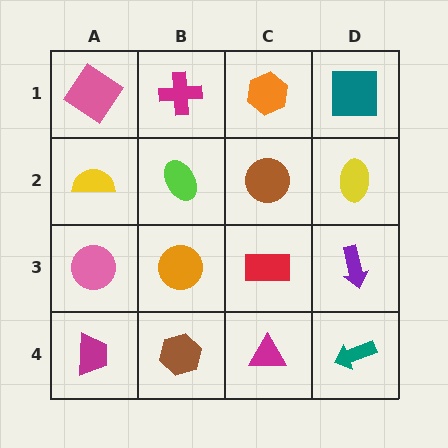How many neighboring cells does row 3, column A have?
3.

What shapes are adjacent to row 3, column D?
A yellow ellipse (row 2, column D), a teal arrow (row 4, column D), a red rectangle (row 3, column C).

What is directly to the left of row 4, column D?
A magenta triangle.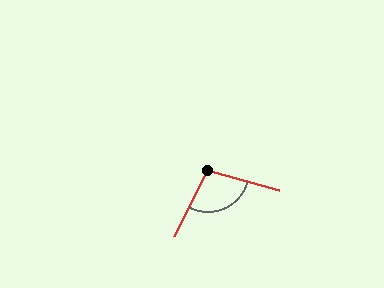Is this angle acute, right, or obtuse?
It is obtuse.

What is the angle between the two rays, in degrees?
Approximately 101 degrees.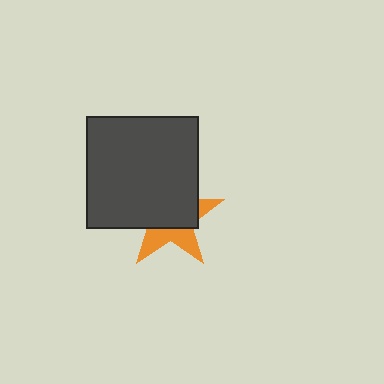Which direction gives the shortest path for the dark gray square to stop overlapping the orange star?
Moving toward the upper-left gives the shortest separation.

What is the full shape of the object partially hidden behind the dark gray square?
The partially hidden object is an orange star.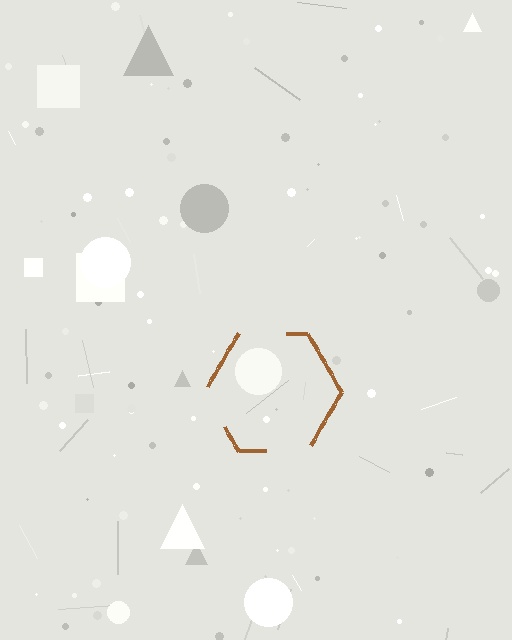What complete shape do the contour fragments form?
The contour fragments form a hexagon.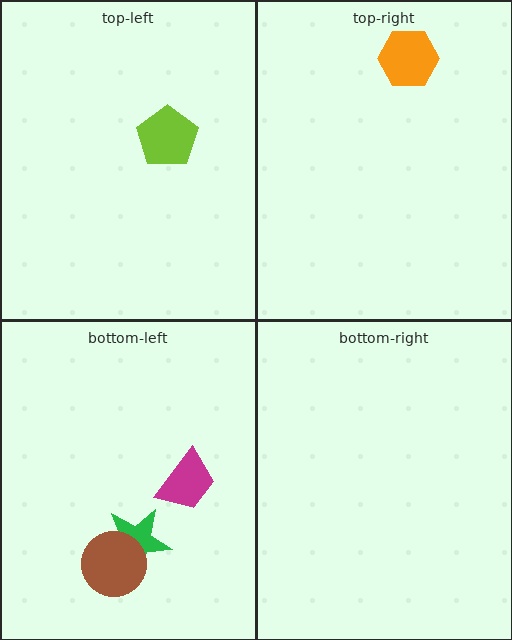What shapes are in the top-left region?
The lime pentagon.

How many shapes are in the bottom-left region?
3.